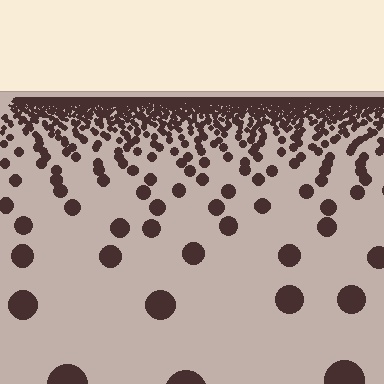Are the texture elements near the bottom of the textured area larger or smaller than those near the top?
Larger. Near the bottom, elements are closer to the viewer and appear at a bigger on-screen size.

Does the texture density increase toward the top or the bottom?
Density increases toward the top.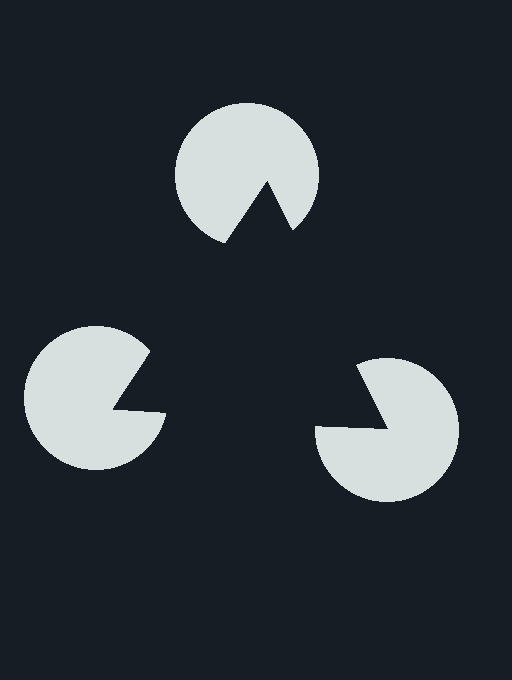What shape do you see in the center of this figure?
An illusory triangle — its edges are inferred from the aligned wedge cuts in the pac-man discs, not physically drawn.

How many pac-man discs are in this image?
There are 3 — one at each vertex of the illusory triangle.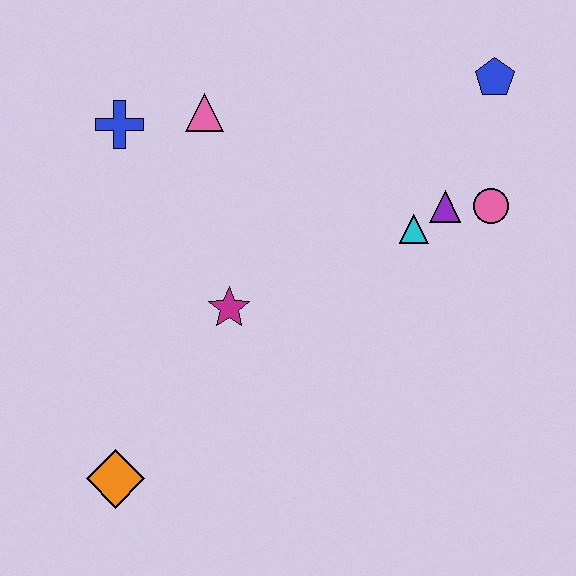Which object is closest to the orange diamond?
The magenta star is closest to the orange diamond.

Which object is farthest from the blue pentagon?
The orange diamond is farthest from the blue pentagon.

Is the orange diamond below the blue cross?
Yes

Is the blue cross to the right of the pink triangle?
No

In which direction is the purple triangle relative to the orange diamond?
The purple triangle is to the right of the orange diamond.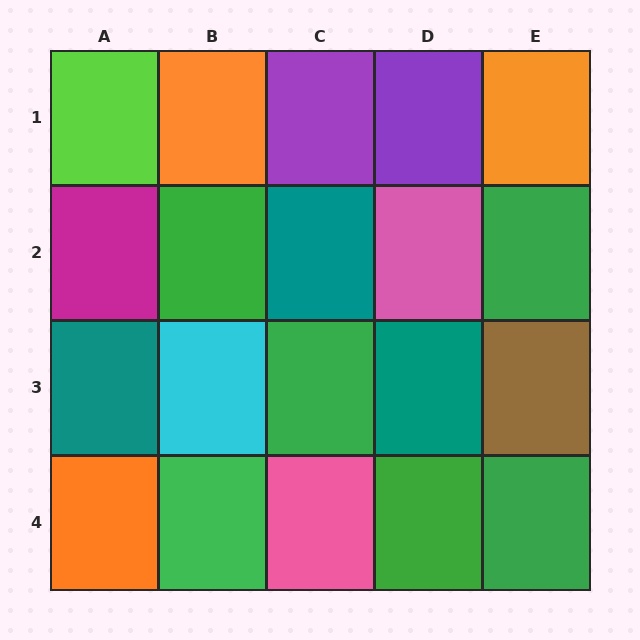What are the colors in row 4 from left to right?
Orange, green, pink, green, green.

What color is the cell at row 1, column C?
Purple.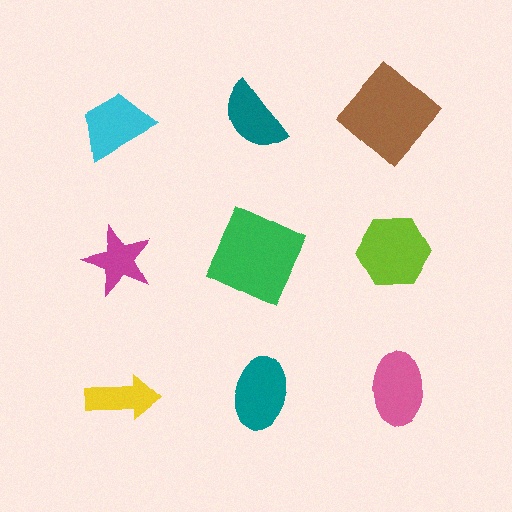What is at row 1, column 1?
A cyan trapezoid.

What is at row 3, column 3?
A pink ellipse.